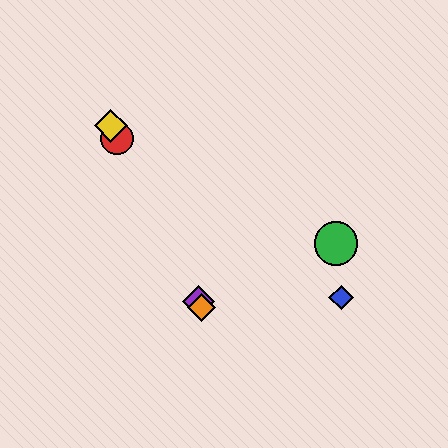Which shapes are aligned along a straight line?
The red circle, the yellow diamond, the purple diamond, the orange diamond are aligned along a straight line.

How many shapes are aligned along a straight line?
4 shapes (the red circle, the yellow diamond, the purple diamond, the orange diamond) are aligned along a straight line.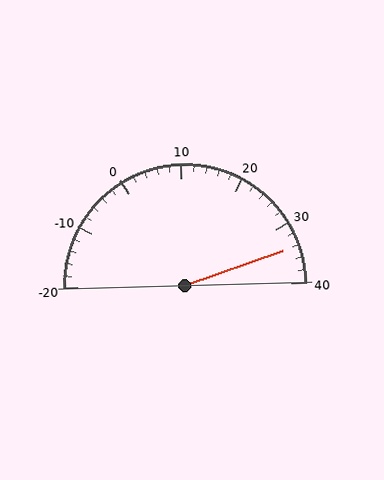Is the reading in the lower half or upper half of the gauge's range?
The reading is in the upper half of the range (-20 to 40).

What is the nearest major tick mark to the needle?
The nearest major tick mark is 30.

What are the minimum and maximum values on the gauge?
The gauge ranges from -20 to 40.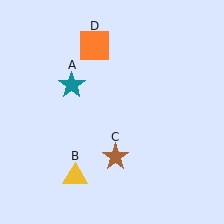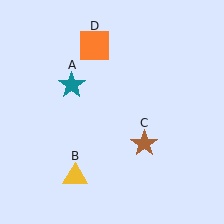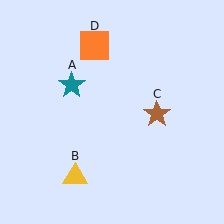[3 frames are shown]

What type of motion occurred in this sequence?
The brown star (object C) rotated counterclockwise around the center of the scene.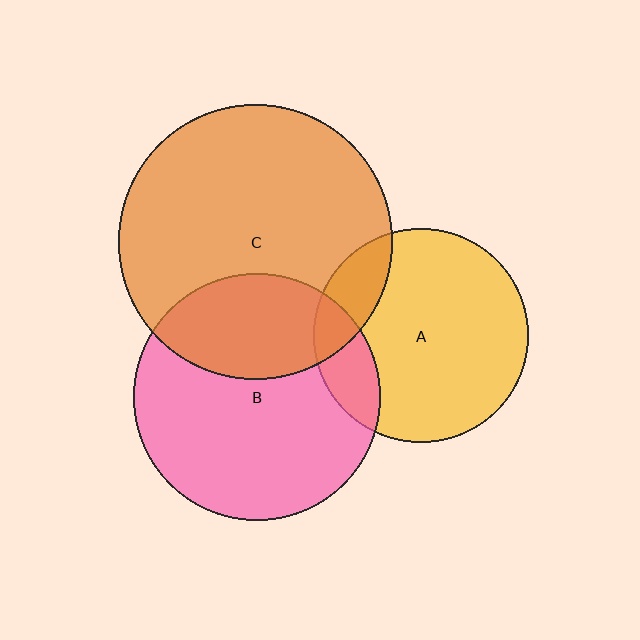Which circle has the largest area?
Circle C (orange).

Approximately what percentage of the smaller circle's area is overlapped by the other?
Approximately 15%.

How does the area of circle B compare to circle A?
Approximately 1.3 times.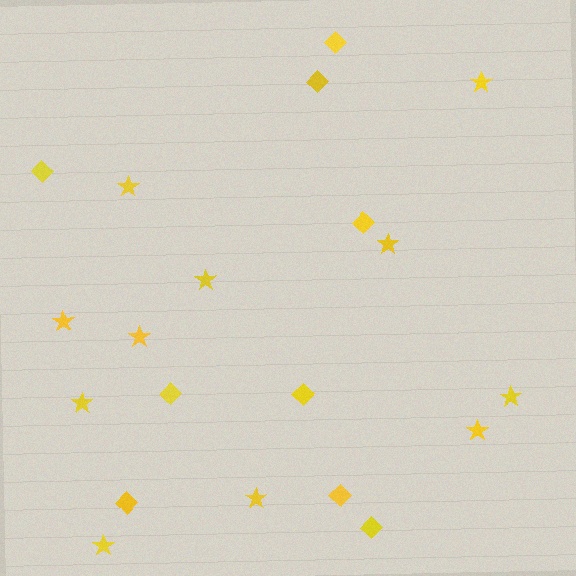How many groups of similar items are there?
There are 2 groups: one group of stars (11) and one group of diamonds (9).